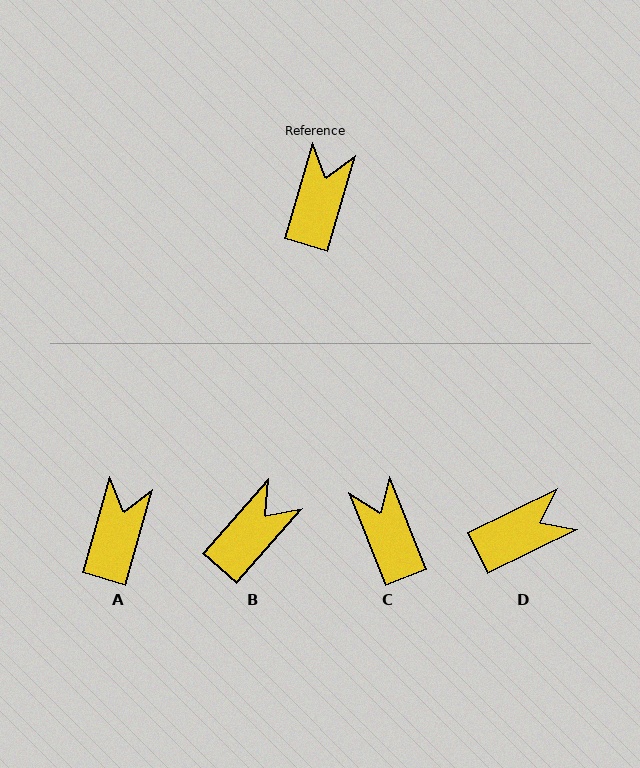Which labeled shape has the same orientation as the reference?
A.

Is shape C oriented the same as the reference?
No, it is off by about 38 degrees.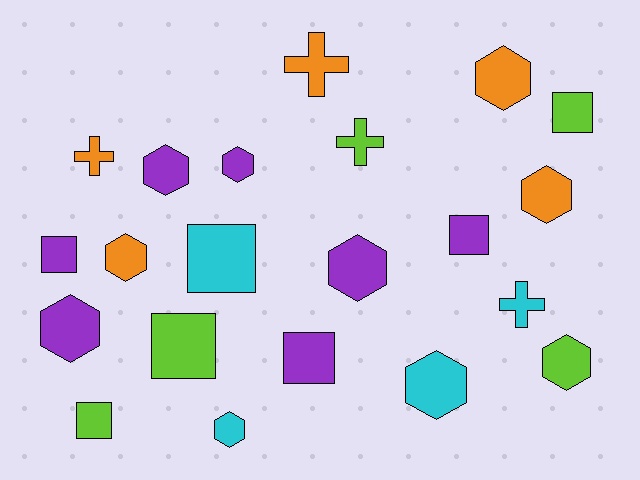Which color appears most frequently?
Purple, with 7 objects.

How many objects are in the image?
There are 21 objects.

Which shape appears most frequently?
Hexagon, with 10 objects.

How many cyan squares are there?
There is 1 cyan square.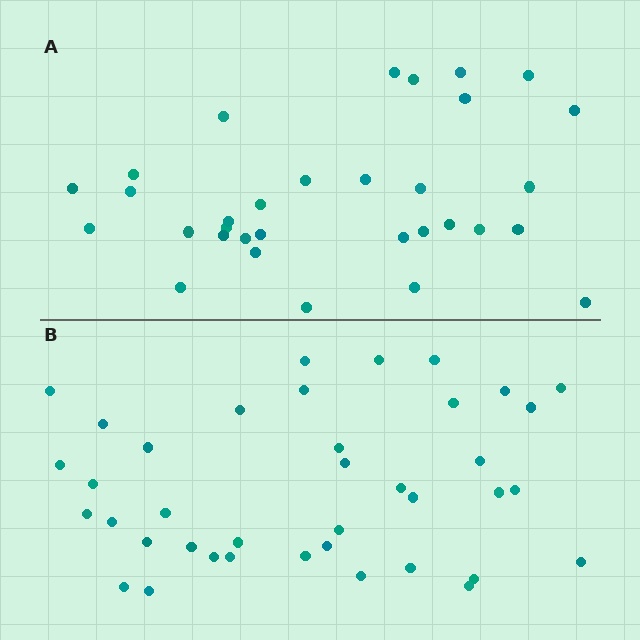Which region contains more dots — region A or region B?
Region B (the bottom region) has more dots.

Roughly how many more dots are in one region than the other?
Region B has roughly 8 or so more dots than region A.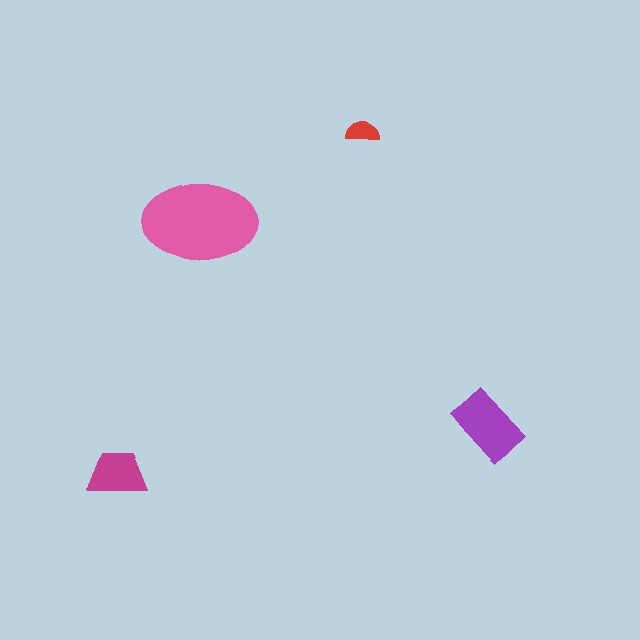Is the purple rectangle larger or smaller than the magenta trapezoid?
Larger.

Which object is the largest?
The pink ellipse.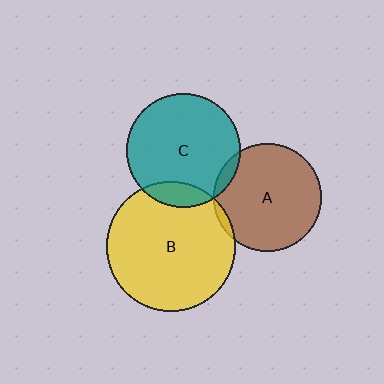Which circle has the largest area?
Circle B (yellow).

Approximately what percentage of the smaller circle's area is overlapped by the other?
Approximately 5%.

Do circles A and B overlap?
Yes.